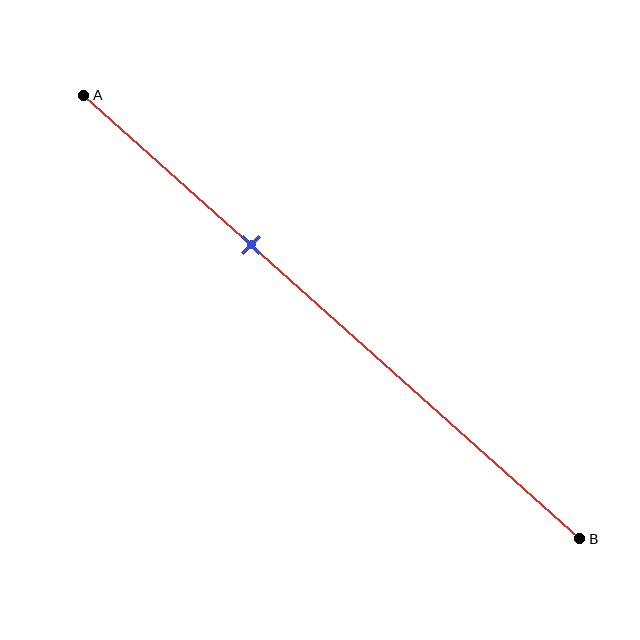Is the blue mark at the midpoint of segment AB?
No, the mark is at about 35% from A, not at the 50% midpoint.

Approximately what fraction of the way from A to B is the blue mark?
The blue mark is approximately 35% of the way from A to B.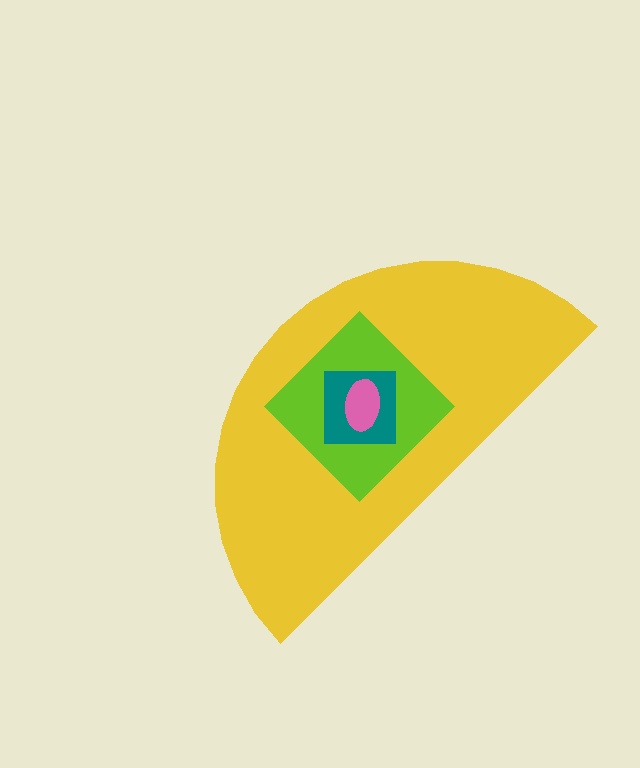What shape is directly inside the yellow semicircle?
The lime diamond.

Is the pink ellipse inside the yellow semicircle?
Yes.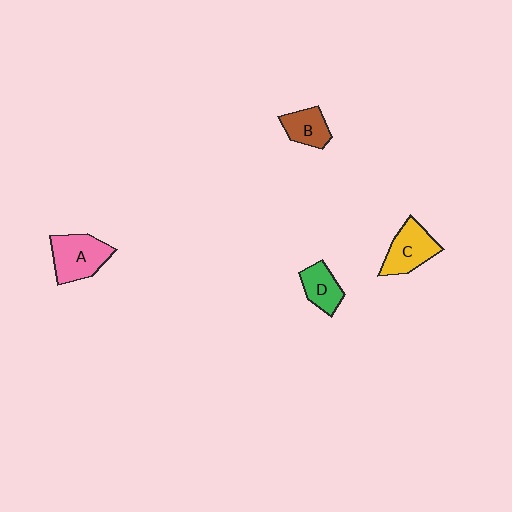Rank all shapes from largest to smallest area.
From largest to smallest: A (pink), C (yellow), D (green), B (brown).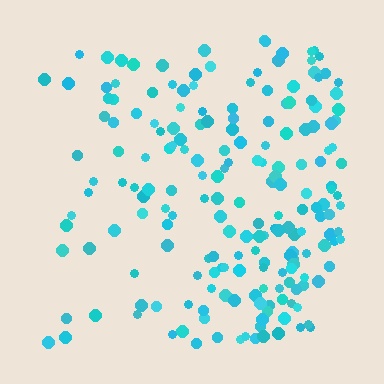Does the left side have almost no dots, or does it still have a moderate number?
Still a moderate number, just noticeably fewer than the right.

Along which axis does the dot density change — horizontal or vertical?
Horizontal.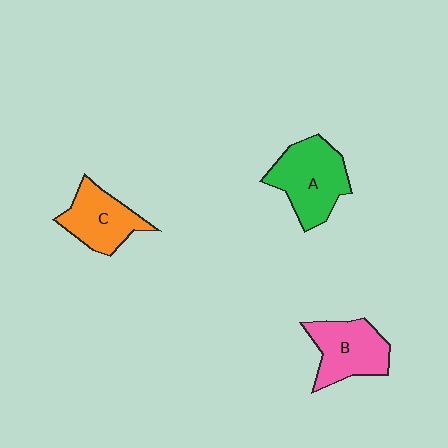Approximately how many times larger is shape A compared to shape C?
Approximately 1.3 times.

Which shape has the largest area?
Shape A (green).